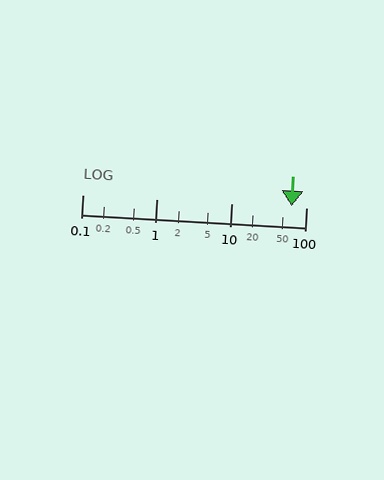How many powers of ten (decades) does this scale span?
The scale spans 3 decades, from 0.1 to 100.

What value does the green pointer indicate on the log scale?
The pointer indicates approximately 64.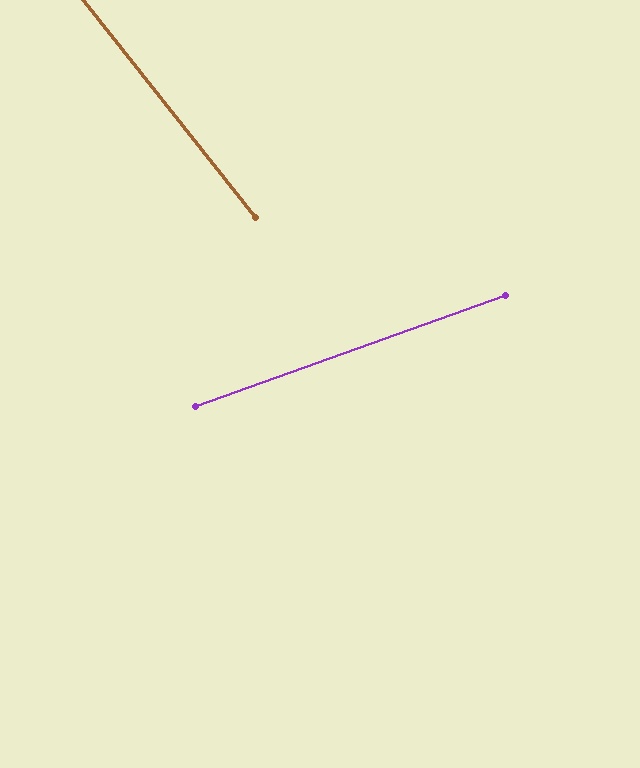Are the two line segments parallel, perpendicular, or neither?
Neither parallel nor perpendicular — they differ by about 71°.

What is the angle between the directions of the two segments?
Approximately 71 degrees.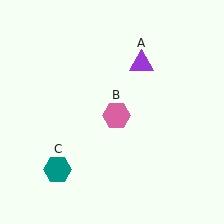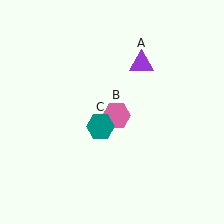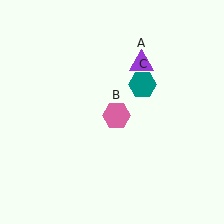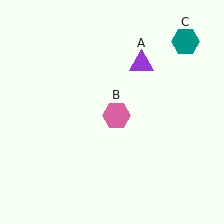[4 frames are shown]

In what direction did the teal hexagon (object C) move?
The teal hexagon (object C) moved up and to the right.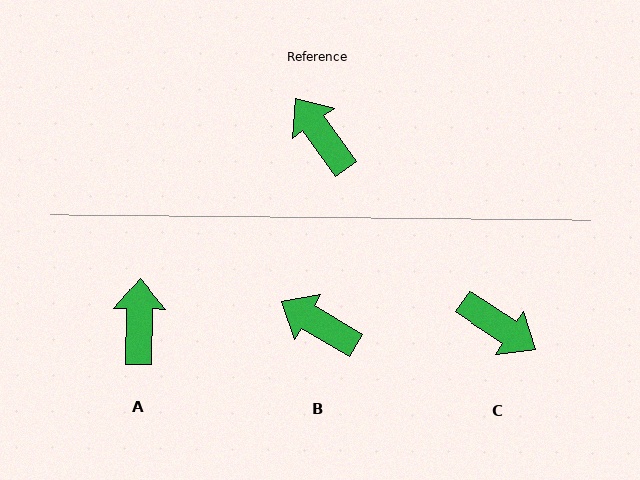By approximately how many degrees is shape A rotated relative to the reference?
Approximately 37 degrees clockwise.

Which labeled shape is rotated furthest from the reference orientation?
C, about 159 degrees away.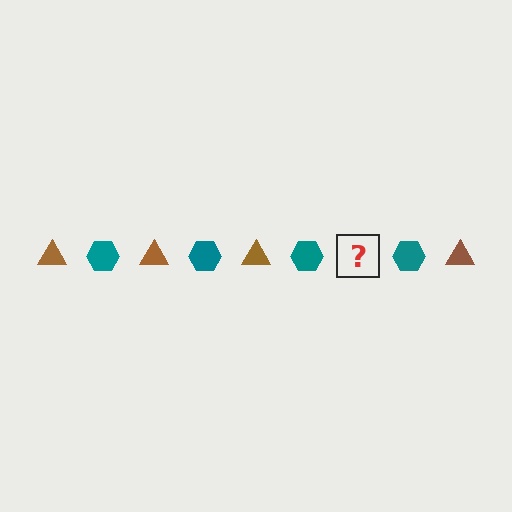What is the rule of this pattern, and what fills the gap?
The rule is that the pattern alternates between brown triangle and teal hexagon. The gap should be filled with a brown triangle.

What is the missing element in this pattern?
The missing element is a brown triangle.